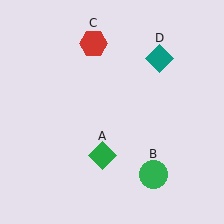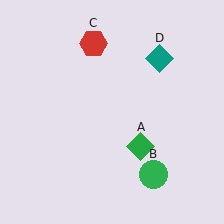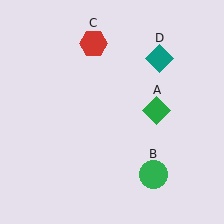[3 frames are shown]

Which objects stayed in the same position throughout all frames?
Green circle (object B) and red hexagon (object C) and teal diamond (object D) remained stationary.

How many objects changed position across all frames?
1 object changed position: green diamond (object A).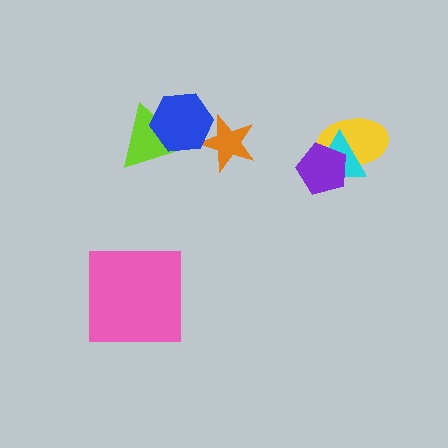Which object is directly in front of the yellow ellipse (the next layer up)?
The cyan triangle is directly in front of the yellow ellipse.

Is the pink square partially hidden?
No, no other shape covers it.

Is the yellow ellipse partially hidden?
Yes, it is partially covered by another shape.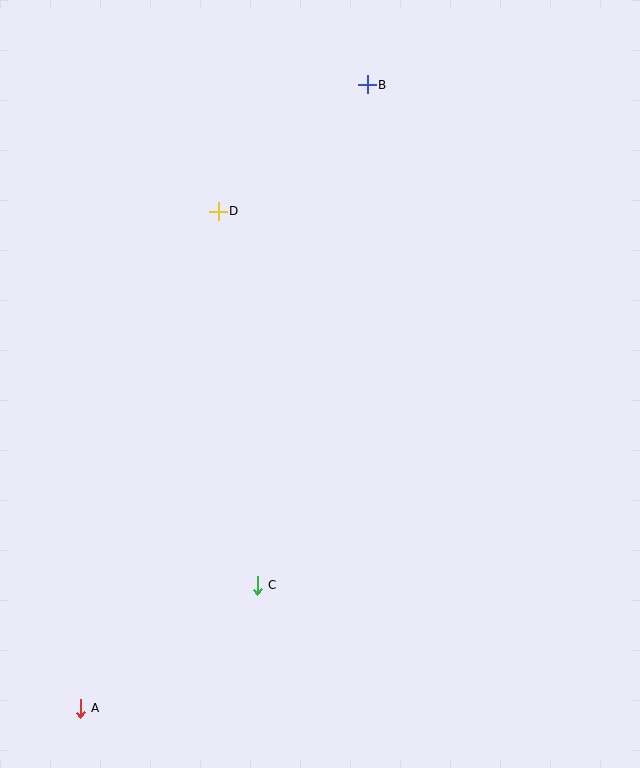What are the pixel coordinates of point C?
Point C is at (257, 585).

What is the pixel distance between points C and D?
The distance between C and D is 376 pixels.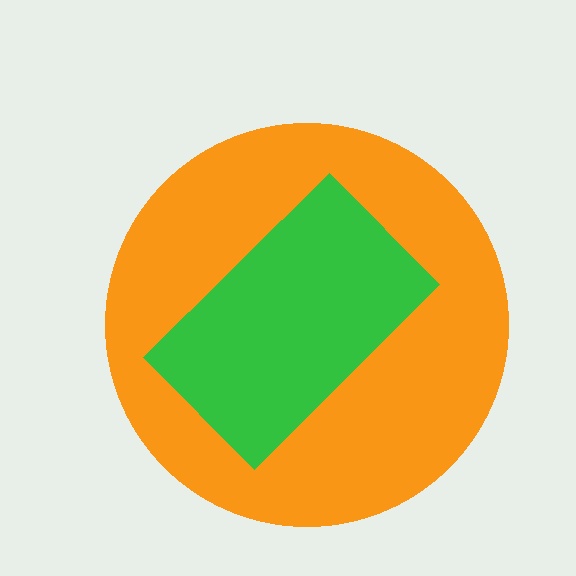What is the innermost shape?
The green rectangle.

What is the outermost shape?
The orange circle.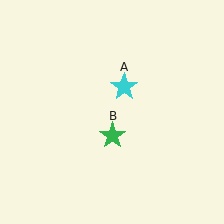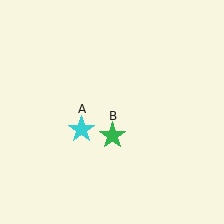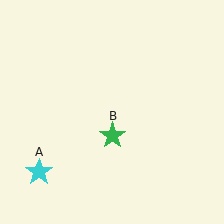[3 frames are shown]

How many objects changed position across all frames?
1 object changed position: cyan star (object A).